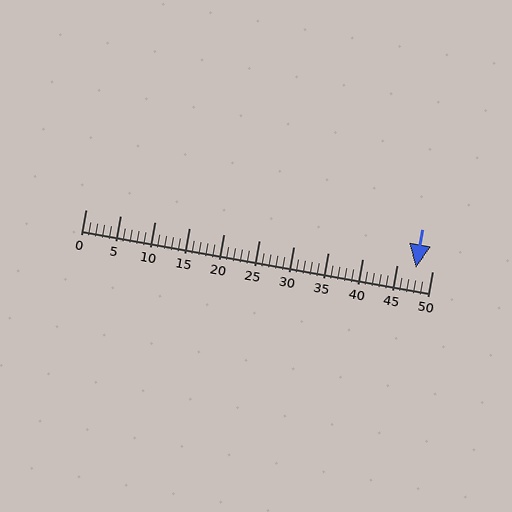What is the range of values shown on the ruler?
The ruler shows values from 0 to 50.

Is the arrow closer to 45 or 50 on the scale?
The arrow is closer to 50.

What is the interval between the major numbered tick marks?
The major tick marks are spaced 5 units apart.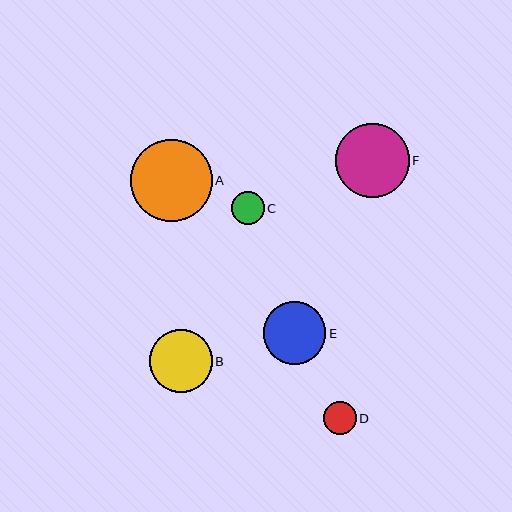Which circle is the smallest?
Circle D is the smallest with a size of approximately 33 pixels.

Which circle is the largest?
Circle A is the largest with a size of approximately 82 pixels.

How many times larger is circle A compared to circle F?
Circle A is approximately 1.1 times the size of circle F.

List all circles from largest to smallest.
From largest to smallest: A, F, B, E, C, D.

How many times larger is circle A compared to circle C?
Circle A is approximately 2.5 times the size of circle C.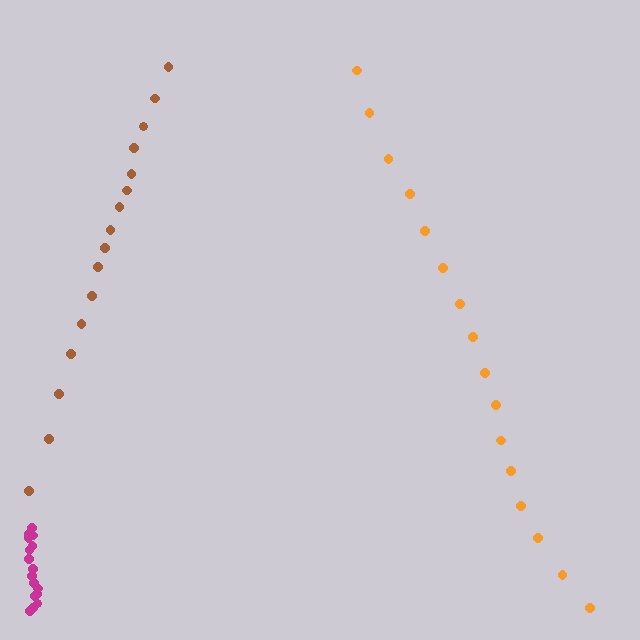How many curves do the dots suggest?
There are 3 distinct paths.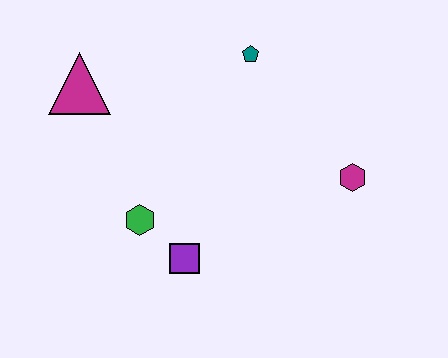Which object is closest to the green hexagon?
The purple square is closest to the green hexagon.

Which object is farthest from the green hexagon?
The magenta hexagon is farthest from the green hexagon.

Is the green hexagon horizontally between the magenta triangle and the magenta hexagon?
Yes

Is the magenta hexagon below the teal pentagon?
Yes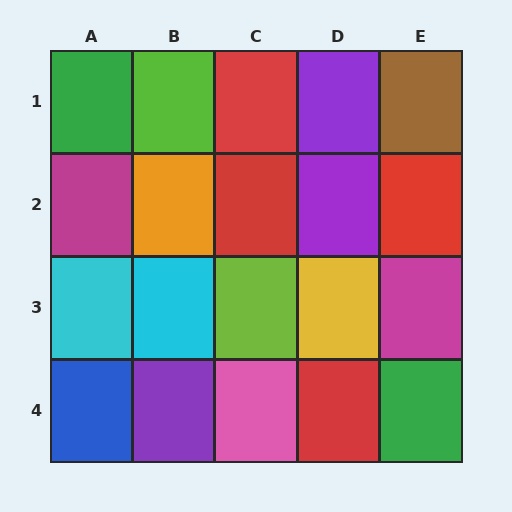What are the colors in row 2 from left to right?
Magenta, orange, red, purple, red.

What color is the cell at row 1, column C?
Red.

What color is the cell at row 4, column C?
Pink.